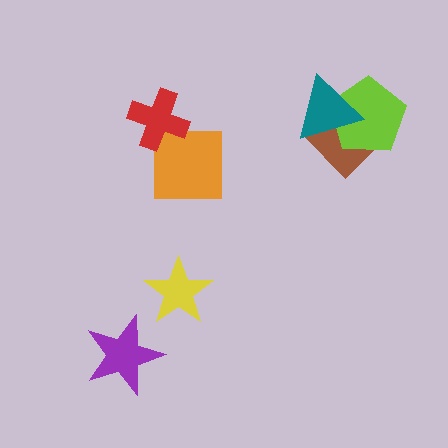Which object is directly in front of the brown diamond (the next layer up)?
The lime pentagon is directly in front of the brown diamond.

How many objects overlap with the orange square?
1 object overlaps with the orange square.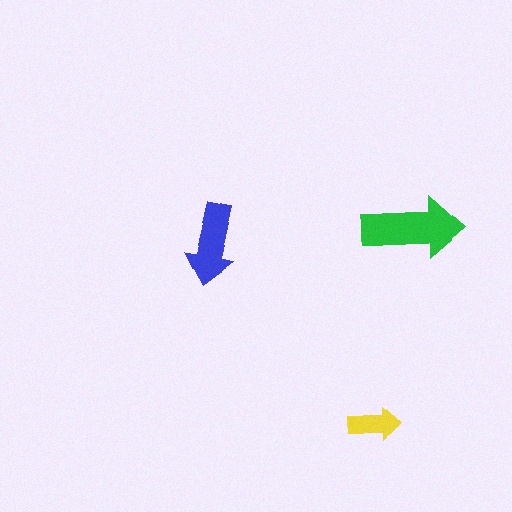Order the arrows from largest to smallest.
the green one, the blue one, the yellow one.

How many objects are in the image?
There are 3 objects in the image.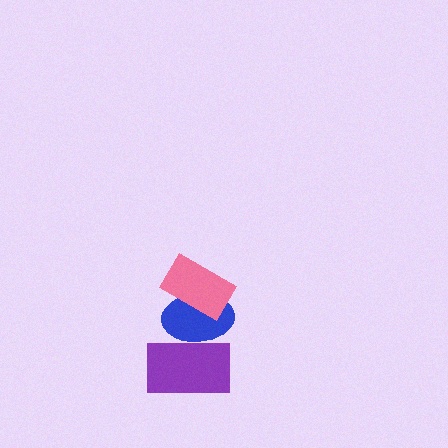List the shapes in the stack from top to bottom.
From top to bottom: the pink rectangle, the blue ellipse, the purple rectangle.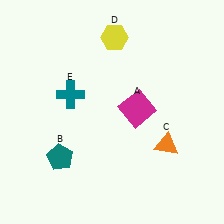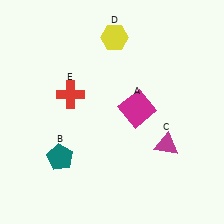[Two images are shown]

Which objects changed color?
C changed from orange to magenta. E changed from teal to red.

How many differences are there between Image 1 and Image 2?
There are 2 differences between the two images.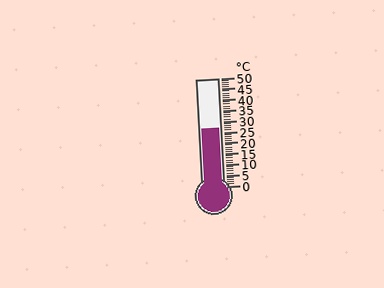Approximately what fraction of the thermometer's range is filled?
The thermometer is filled to approximately 55% of its range.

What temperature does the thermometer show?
The thermometer shows approximately 27°C.